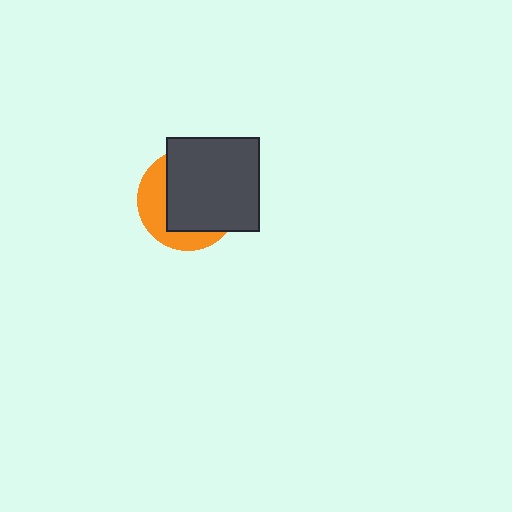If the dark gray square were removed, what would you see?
You would see the complete orange circle.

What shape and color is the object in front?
The object in front is a dark gray square.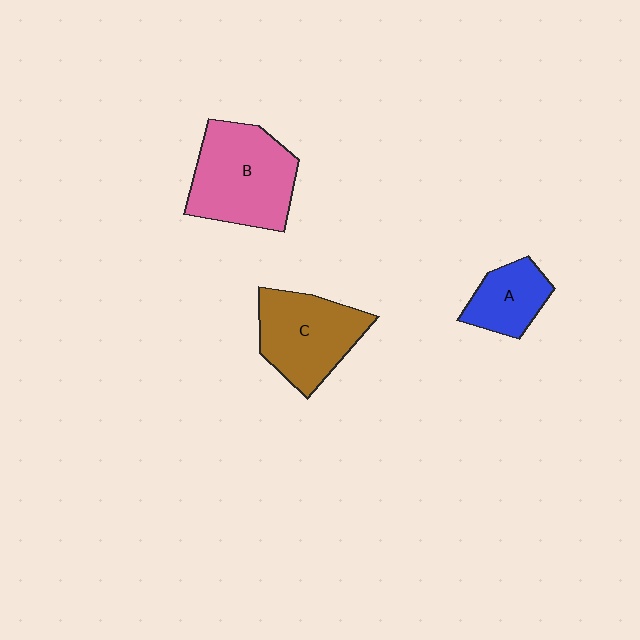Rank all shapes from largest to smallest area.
From largest to smallest: B (pink), C (brown), A (blue).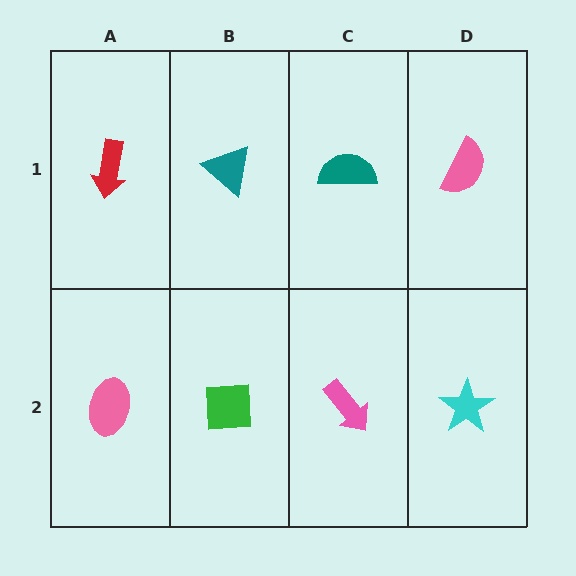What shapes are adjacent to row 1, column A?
A pink ellipse (row 2, column A), a teal triangle (row 1, column B).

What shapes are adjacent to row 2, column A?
A red arrow (row 1, column A), a green square (row 2, column B).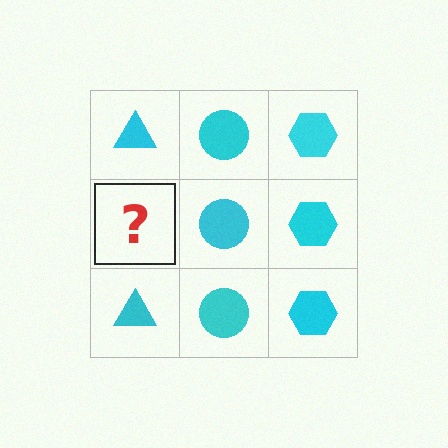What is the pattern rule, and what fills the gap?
The rule is that each column has a consistent shape. The gap should be filled with a cyan triangle.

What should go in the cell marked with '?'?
The missing cell should contain a cyan triangle.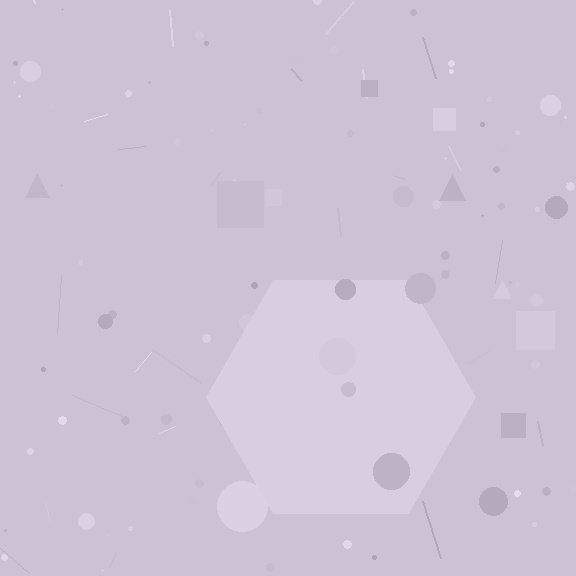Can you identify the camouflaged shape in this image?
The camouflaged shape is a hexagon.